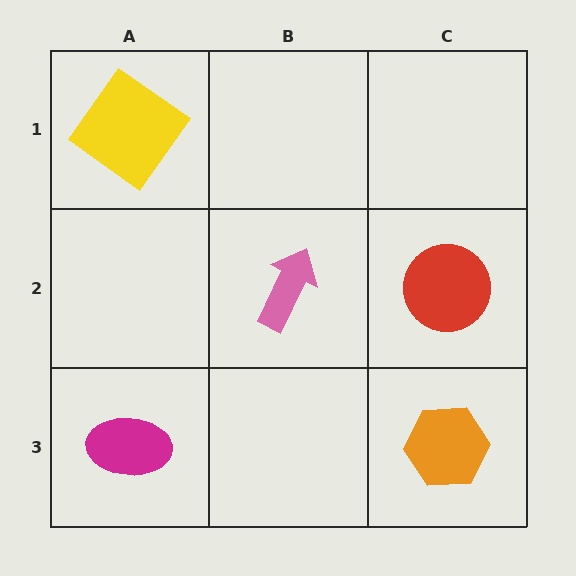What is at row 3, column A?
A magenta ellipse.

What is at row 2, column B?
A pink arrow.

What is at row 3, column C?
An orange hexagon.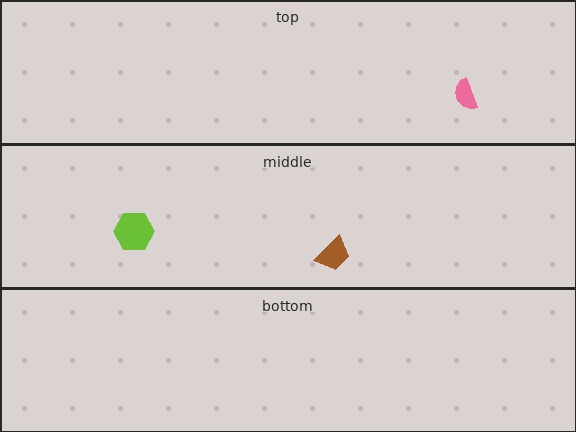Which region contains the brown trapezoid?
The middle region.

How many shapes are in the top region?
1.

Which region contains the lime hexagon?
The middle region.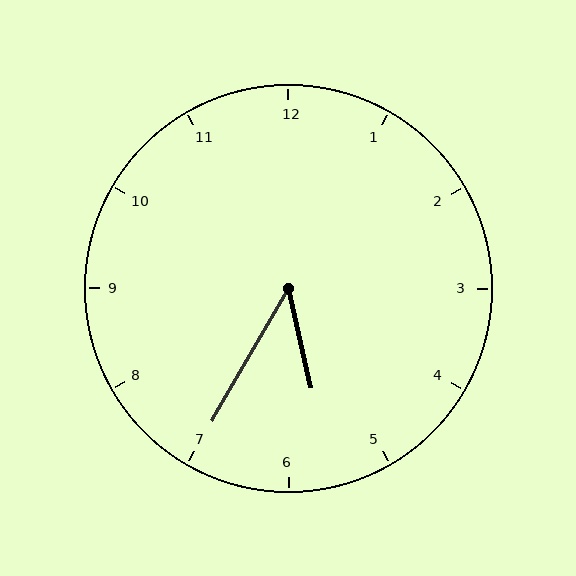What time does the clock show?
5:35.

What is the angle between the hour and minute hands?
Approximately 42 degrees.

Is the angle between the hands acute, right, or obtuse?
It is acute.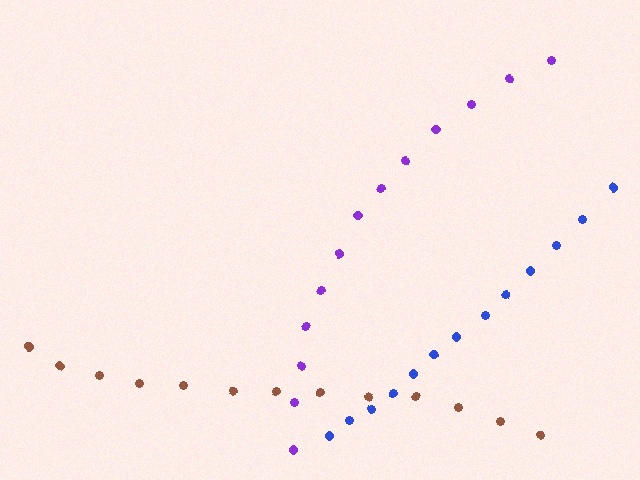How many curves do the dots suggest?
There are 3 distinct paths.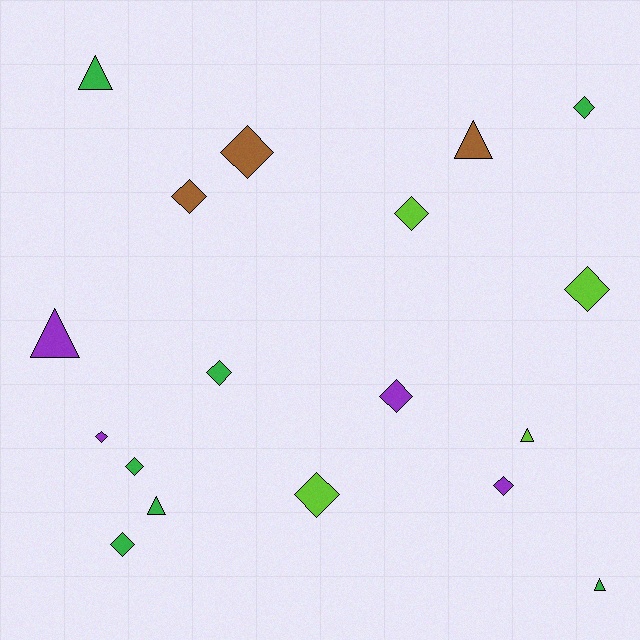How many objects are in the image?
There are 18 objects.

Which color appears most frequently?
Green, with 7 objects.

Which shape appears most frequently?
Diamond, with 12 objects.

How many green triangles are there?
There are 3 green triangles.